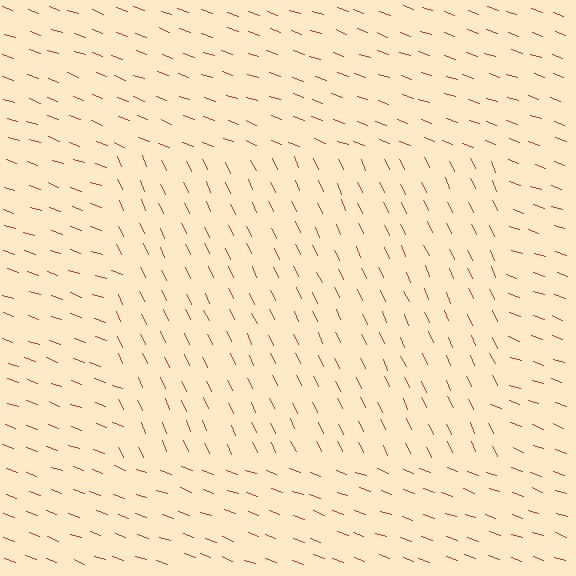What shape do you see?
I see a rectangle.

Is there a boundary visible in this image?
Yes, there is a texture boundary formed by a change in line orientation.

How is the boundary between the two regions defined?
The boundary is defined purely by a change in line orientation (approximately 45 degrees difference). All lines are the same color and thickness.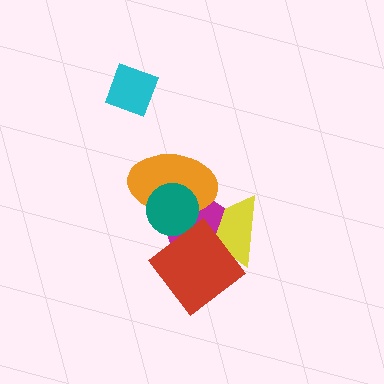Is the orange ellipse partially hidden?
Yes, it is partially covered by another shape.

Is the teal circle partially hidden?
Yes, it is partially covered by another shape.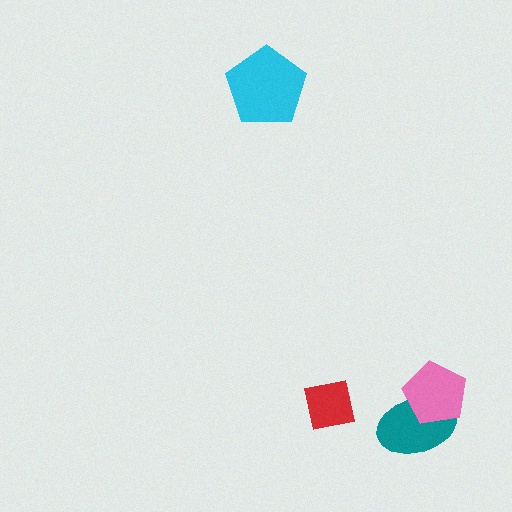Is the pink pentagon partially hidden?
No, no other shape covers it.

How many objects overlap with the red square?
0 objects overlap with the red square.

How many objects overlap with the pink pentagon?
1 object overlaps with the pink pentagon.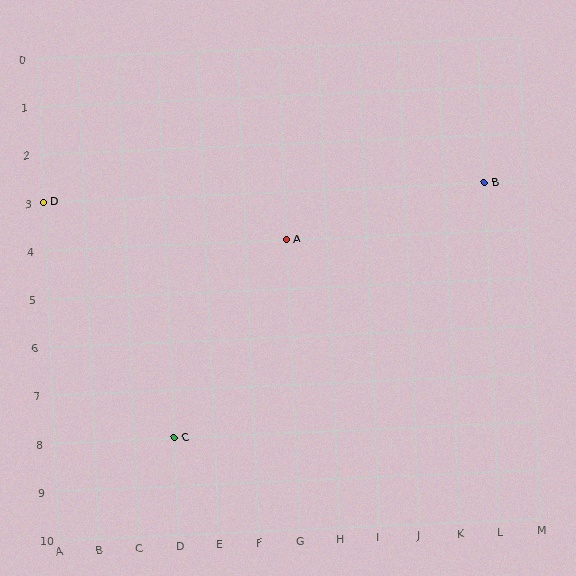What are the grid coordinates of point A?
Point A is at grid coordinates (G, 4).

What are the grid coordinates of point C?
Point C is at grid coordinates (D, 8).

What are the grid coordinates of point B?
Point B is at grid coordinates (L, 3).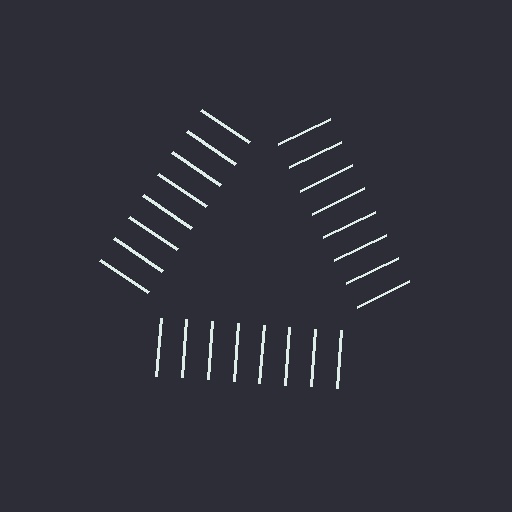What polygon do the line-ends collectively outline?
An illusory triangle — the line segments terminate on its edges but no continuous stroke is drawn.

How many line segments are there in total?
24 — 8 along each of the 3 edges.